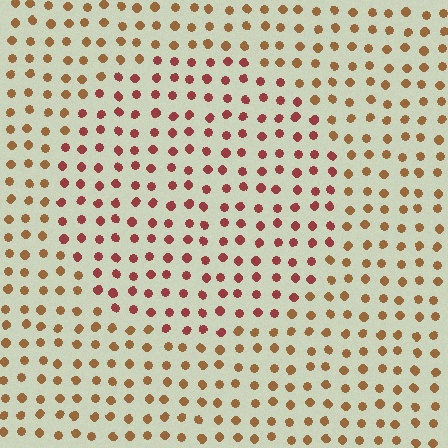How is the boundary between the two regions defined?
The boundary is defined purely by a slight shift in hue (about 32 degrees). Spacing, size, and orientation are identical on both sides.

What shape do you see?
I see a circle.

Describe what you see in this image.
The image is filled with small brown elements in a uniform arrangement. A circle-shaped region is visible where the elements are tinted to a slightly different hue, forming a subtle color boundary.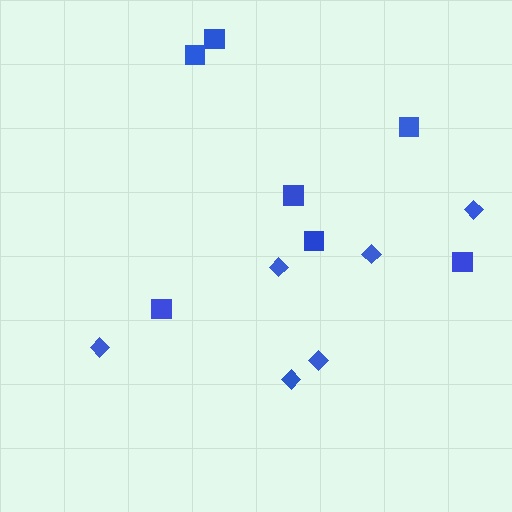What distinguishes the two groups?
There are 2 groups: one group of diamonds (6) and one group of squares (7).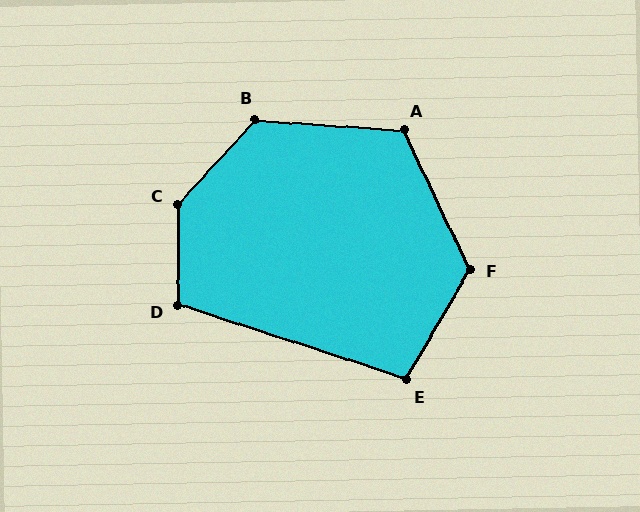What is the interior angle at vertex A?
Approximately 120 degrees (obtuse).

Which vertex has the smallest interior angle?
E, at approximately 102 degrees.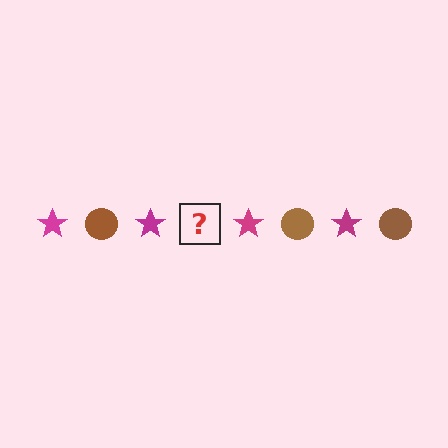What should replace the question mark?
The question mark should be replaced with a brown circle.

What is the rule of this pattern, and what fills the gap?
The rule is that the pattern alternates between magenta star and brown circle. The gap should be filled with a brown circle.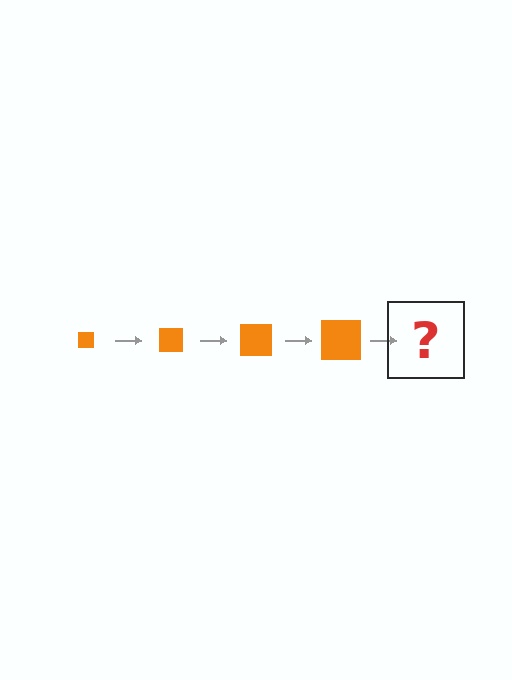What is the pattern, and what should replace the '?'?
The pattern is that the square gets progressively larger each step. The '?' should be an orange square, larger than the previous one.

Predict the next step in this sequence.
The next step is an orange square, larger than the previous one.